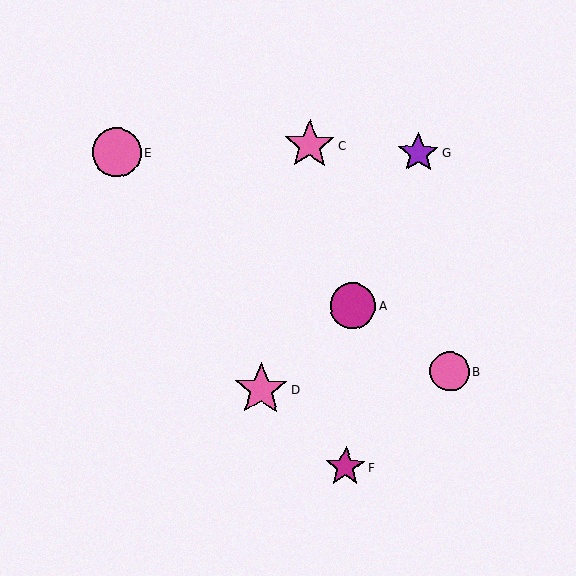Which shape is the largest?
The pink star (labeled D) is the largest.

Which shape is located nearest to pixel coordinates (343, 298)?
The magenta circle (labeled A) at (353, 306) is nearest to that location.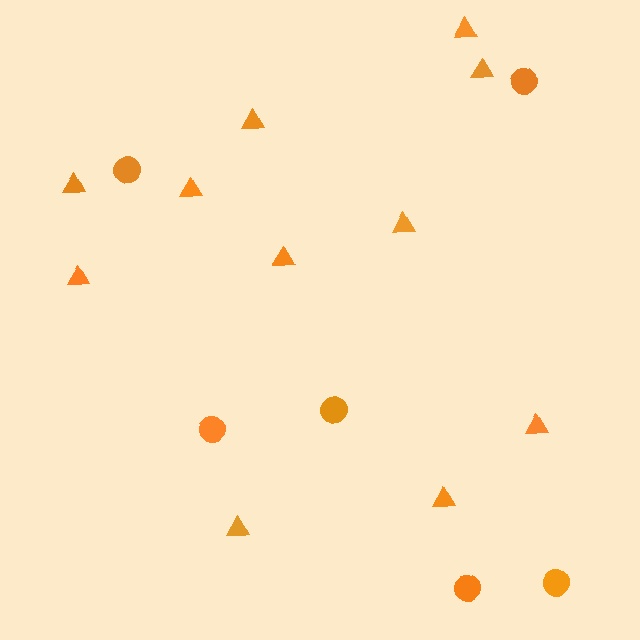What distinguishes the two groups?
There are 2 groups: one group of circles (6) and one group of triangles (11).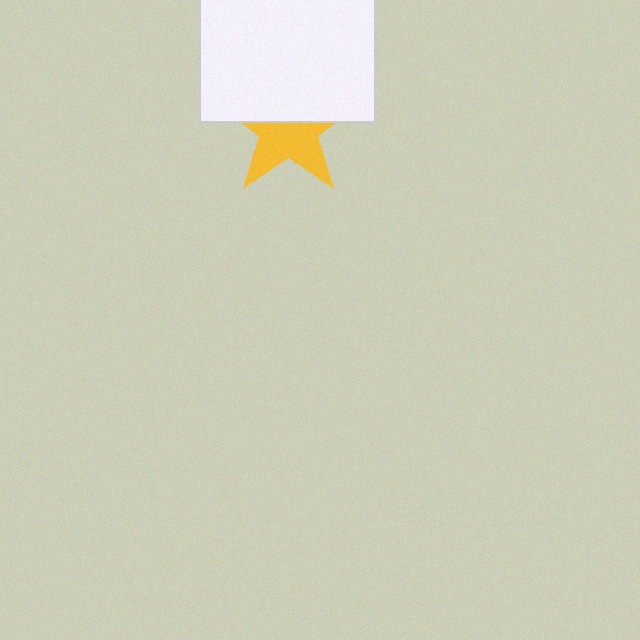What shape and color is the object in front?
The object in front is a white square.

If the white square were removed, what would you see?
You would see the complete yellow star.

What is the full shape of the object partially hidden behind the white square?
The partially hidden object is a yellow star.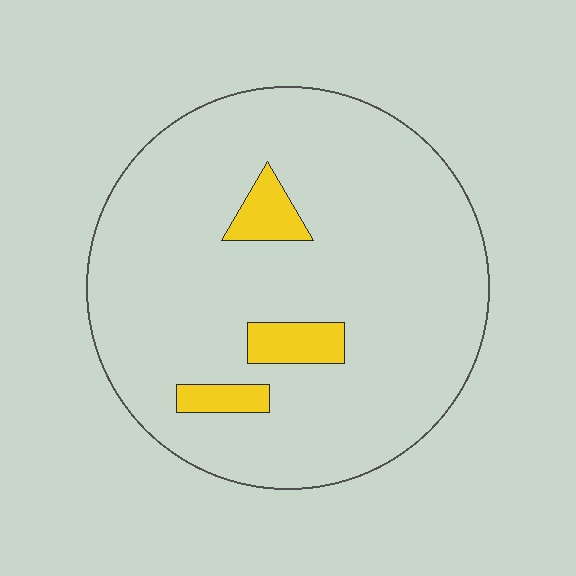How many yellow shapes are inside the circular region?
3.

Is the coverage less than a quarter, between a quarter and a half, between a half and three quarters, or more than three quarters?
Less than a quarter.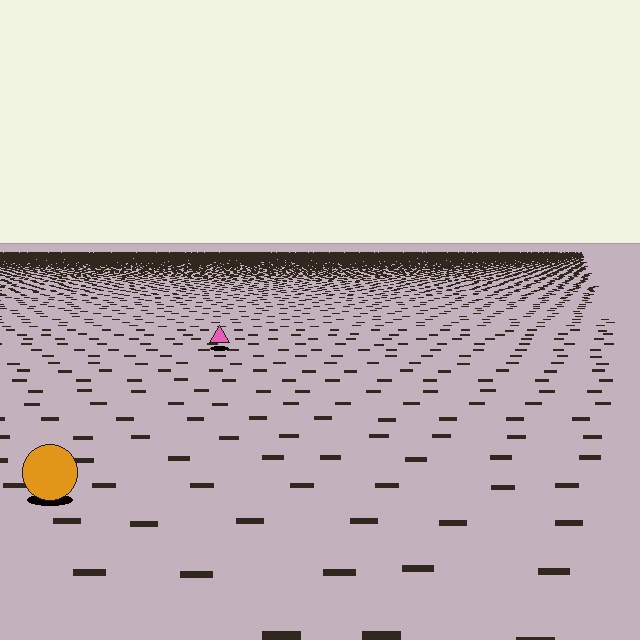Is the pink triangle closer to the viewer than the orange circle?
No. The orange circle is closer — you can tell from the texture gradient: the ground texture is coarser near it.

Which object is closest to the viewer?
The orange circle is closest. The texture marks near it are larger and more spread out.